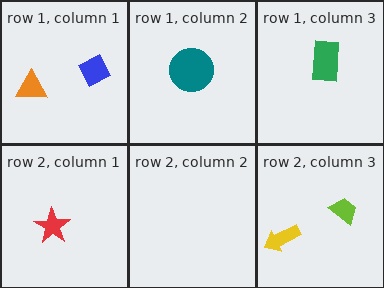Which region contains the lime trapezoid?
The row 2, column 3 region.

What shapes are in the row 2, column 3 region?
The lime trapezoid, the yellow arrow.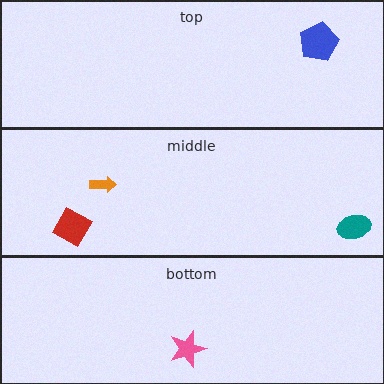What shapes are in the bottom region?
The pink star.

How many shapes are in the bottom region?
1.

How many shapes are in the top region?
1.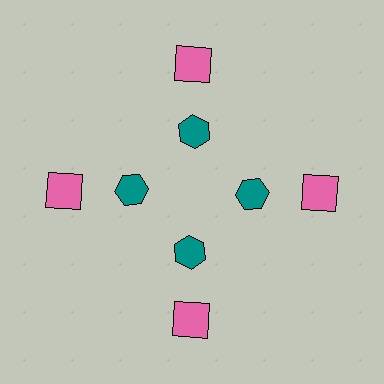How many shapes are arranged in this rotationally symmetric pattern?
There are 8 shapes, arranged in 4 groups of 2.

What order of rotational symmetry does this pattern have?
This pattern has 4-fold rotational symmetry.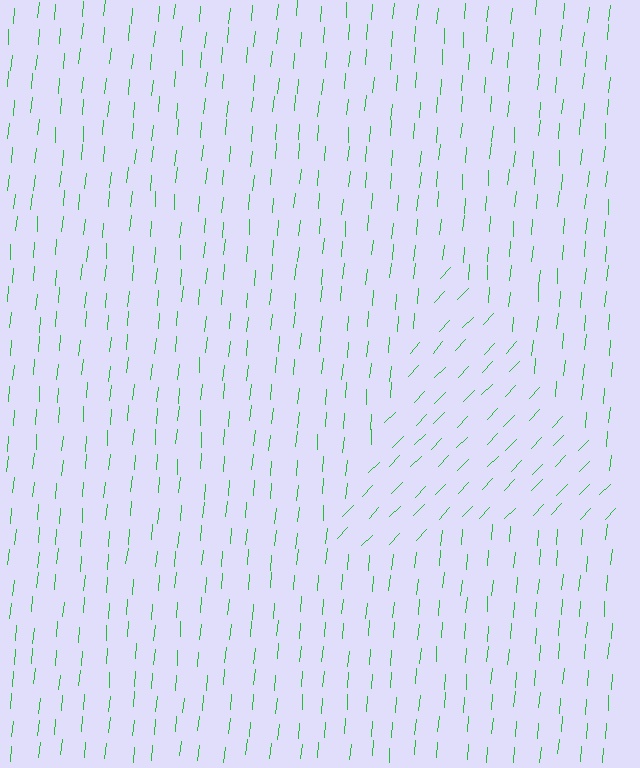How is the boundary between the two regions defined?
The boundary is defined purely by a change in line orientation (approximately 38 degrees difference). All lines are the same color and thickness.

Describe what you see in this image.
The image is filled with small green line segments. A triangle region in the image has lines oriented differently from the surrounding lines, creating a visible texture boundary.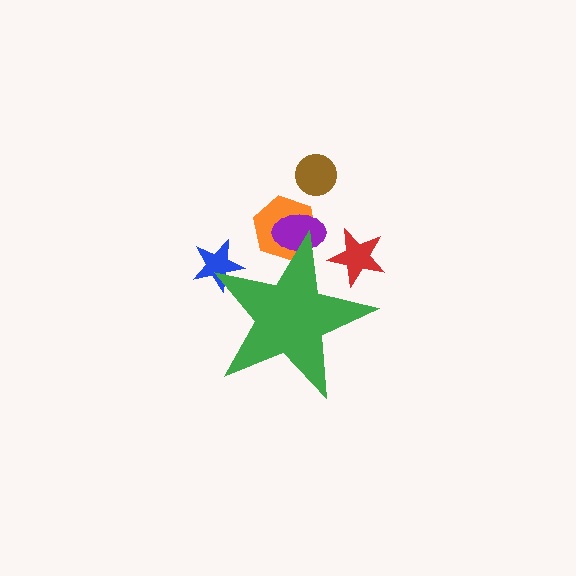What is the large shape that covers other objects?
A green star.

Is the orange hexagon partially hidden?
Yes, the orange hexagon is partially hidden behind the green star.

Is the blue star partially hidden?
Yes, the blue star is partially hidden behind the green star.